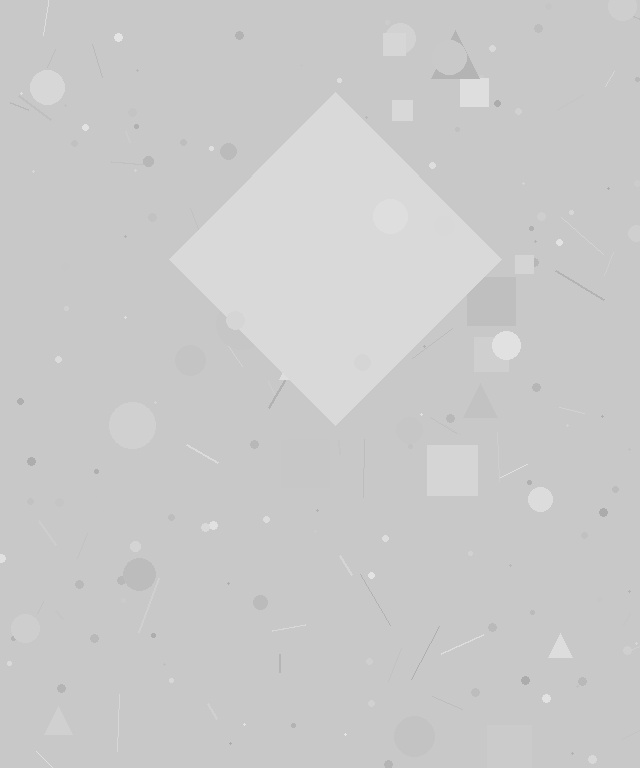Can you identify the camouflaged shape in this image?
The camouflaged shape is a diamond.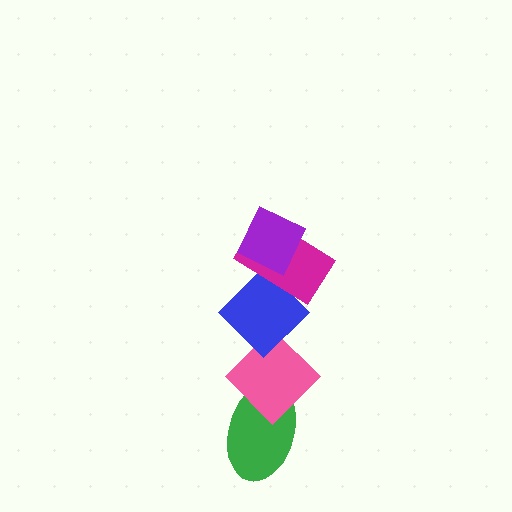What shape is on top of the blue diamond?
The magenta rectangle is on top of the blue diamond.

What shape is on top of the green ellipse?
The pink diamond is on top of the green ellipse.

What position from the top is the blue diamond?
The blue diamond is 3rd from the top.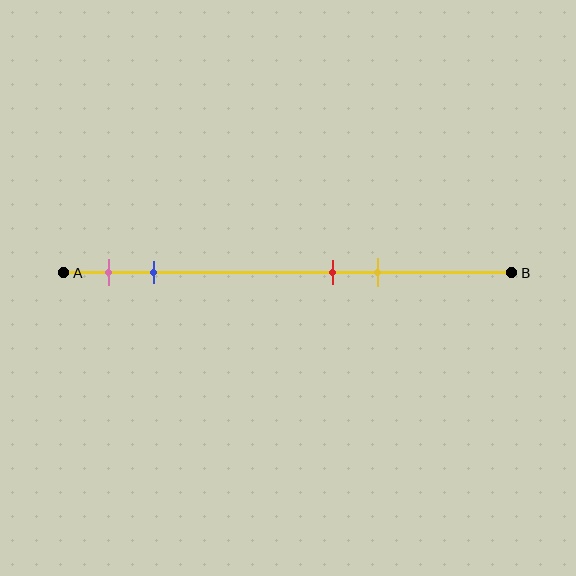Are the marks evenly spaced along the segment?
No, the marks are not evenly spaced.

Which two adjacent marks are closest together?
The red and yellow marks are the closest adjacent pair.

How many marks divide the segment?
There are 4 marks dividing the segment.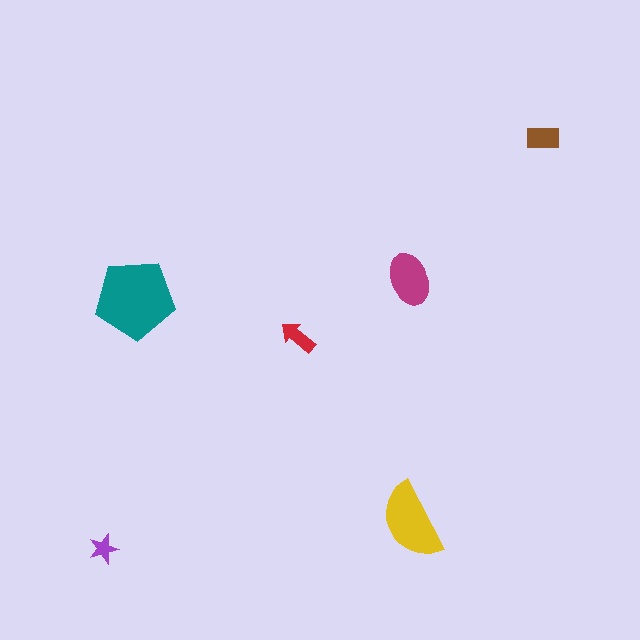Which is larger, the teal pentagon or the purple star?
The teal pentagon.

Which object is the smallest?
The purple star.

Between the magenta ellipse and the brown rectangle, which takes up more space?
The magenta ellipse.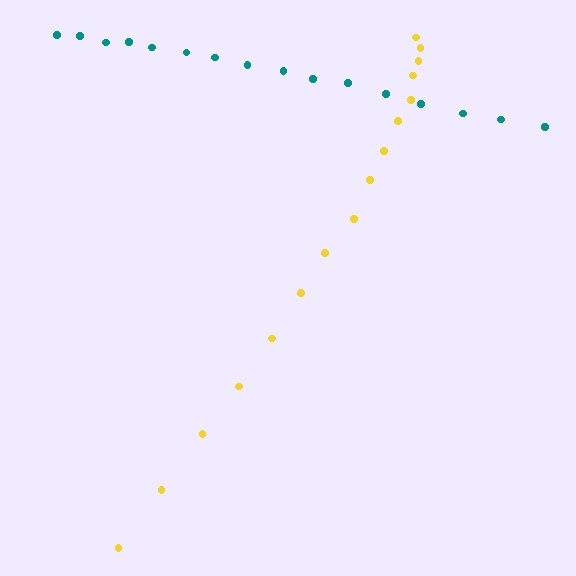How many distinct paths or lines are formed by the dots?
There are 2 distinct paths.